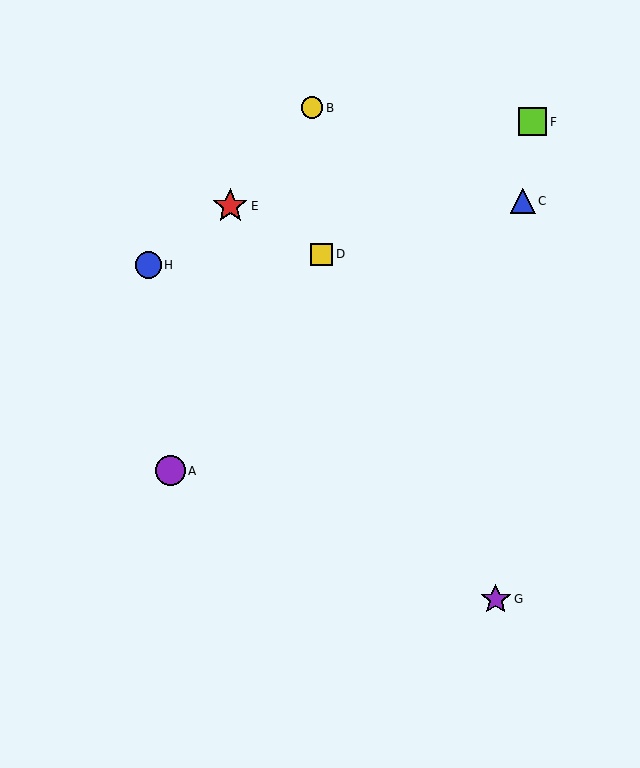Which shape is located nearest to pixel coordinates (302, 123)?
The yellow circle (labeled B) at (312, 108) is nearest to that location.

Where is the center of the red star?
The center of the red star is at (230, 206).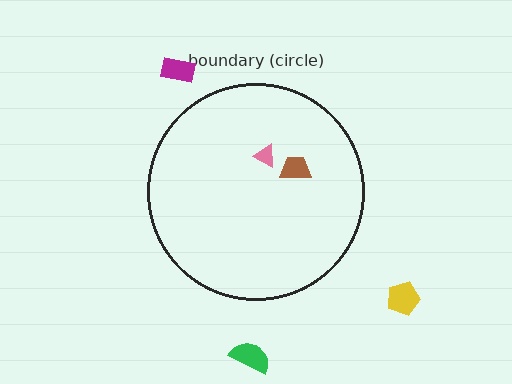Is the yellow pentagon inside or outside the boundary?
Outside.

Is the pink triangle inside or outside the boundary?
Inside.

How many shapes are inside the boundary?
2 inside, 3 outside.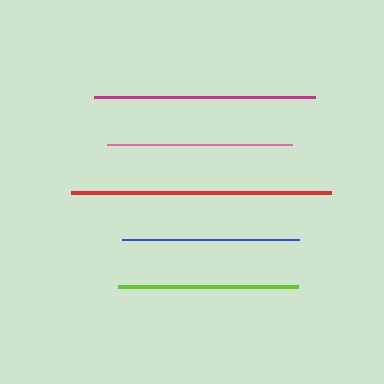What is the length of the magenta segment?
The magenta segment is approximately 222 pixels long.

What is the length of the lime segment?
The lime segment is approximately 179 pixels long.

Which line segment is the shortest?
The blue line is the shortest at approximately 177 pixels.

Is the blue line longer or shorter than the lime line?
The lime line is longer than the blue line.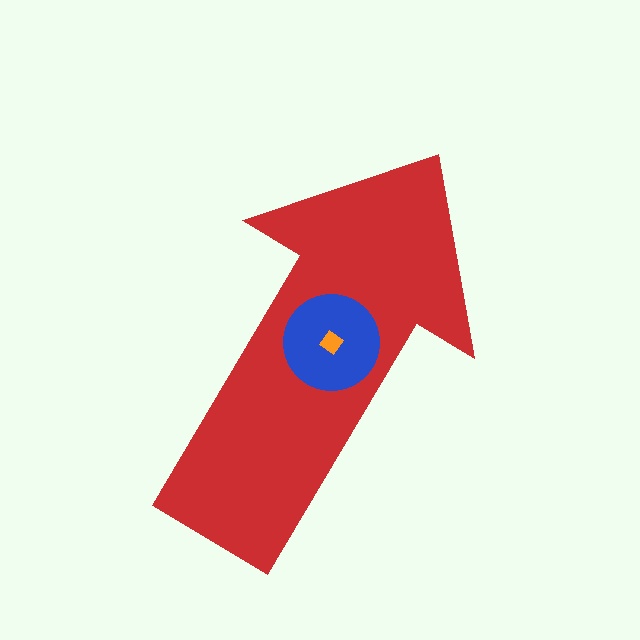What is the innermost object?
The orange diamond.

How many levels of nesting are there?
3.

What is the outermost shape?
The red arrow.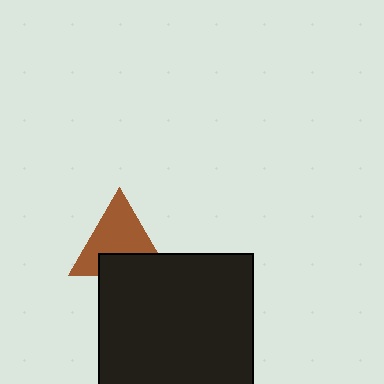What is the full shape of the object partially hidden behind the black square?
The partially hidden object is a brown triangle.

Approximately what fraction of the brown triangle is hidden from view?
Roughly 32% of the brown triangle is hidden behind the black square.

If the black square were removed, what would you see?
You would see the complete brown triangle.